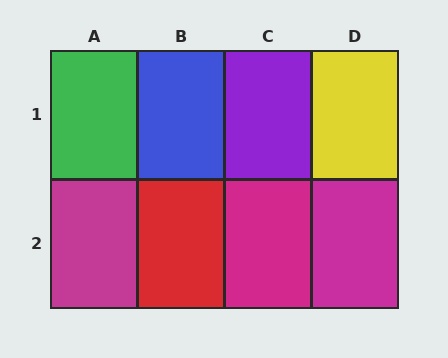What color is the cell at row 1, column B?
Blue.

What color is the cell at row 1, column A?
Green.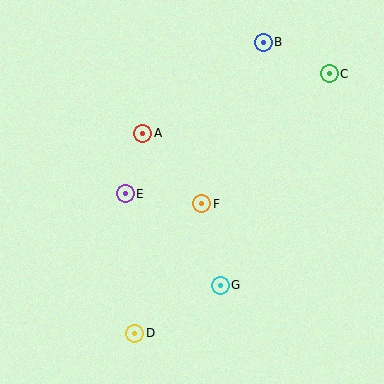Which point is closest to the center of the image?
Point F at (202, 204) is closest to the center.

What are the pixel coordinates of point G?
Point G is at (220, 285).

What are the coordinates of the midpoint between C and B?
The midpoint between C and B is at (296, 58).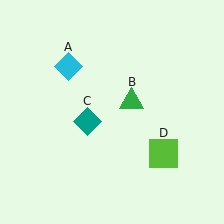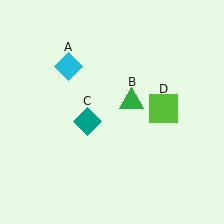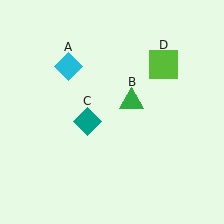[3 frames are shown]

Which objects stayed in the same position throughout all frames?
Cyan diamond (object A) and green triangle (object B) and teal diamond (object C) remained stationary.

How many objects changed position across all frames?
1 object changed position: lime square (object D).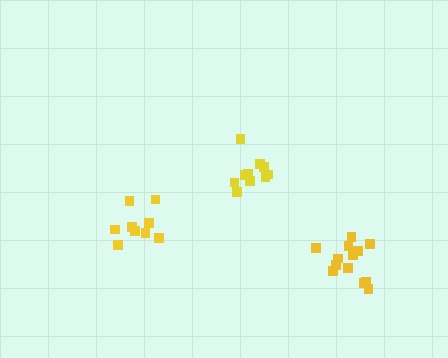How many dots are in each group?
Group 1: 10 dots, Group 2: 9 dots, Group 3: 13 dots (32 total).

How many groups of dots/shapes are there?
There are 3 groups.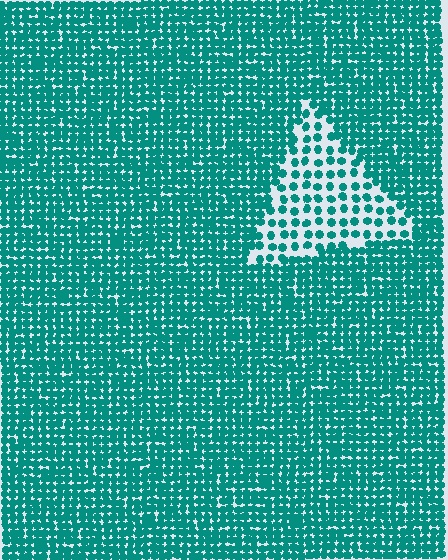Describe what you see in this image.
The image contains small teal elements arranged at two different densities. A triangle-shaped region is visible where the elements are less densely packed than the surrounding area.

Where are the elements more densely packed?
The elements are more densely packed outside the triangle boundary.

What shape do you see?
I see a triangle.